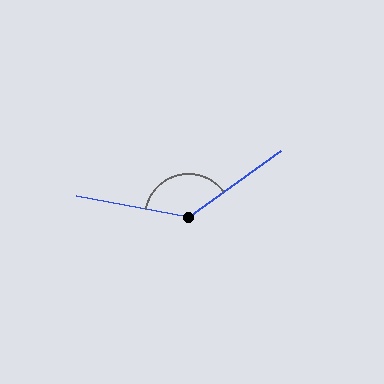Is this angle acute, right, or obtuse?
It is obtuse.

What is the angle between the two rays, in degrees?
Approximately 134 degrees.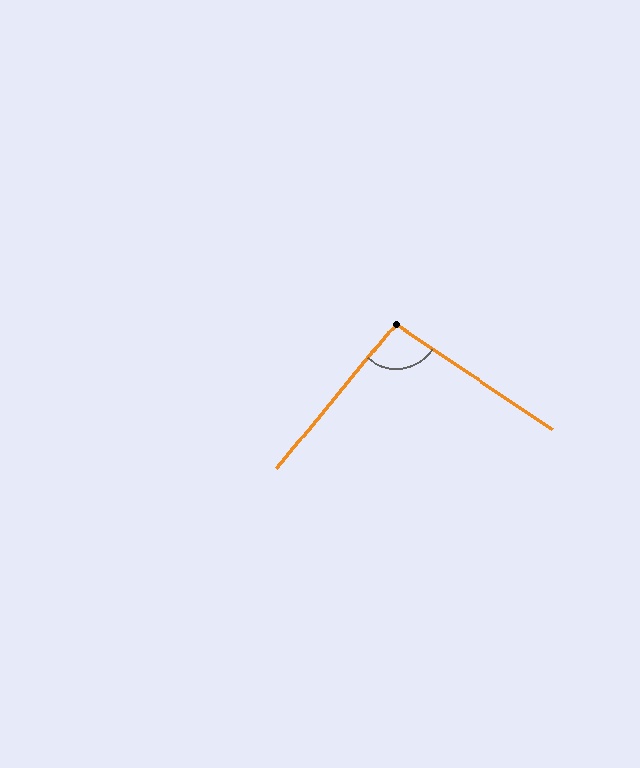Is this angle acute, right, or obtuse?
It is obtuse.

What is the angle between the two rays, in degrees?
Approximately 96 degrees.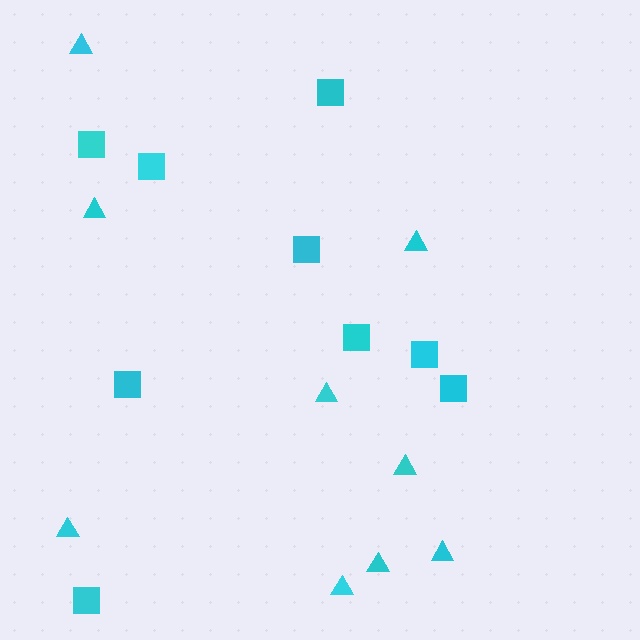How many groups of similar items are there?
There are 2 groups: one group of squares (9) and one group of triangles (9).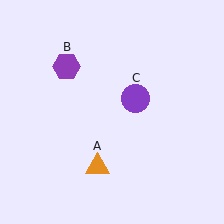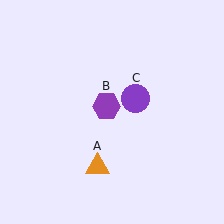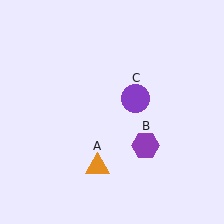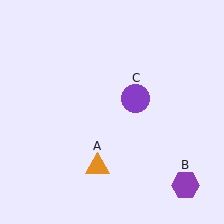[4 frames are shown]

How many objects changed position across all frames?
1 object changed position: purple hexagon (object B).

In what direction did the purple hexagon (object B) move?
The purple hexagon (object B) moved down and to the right.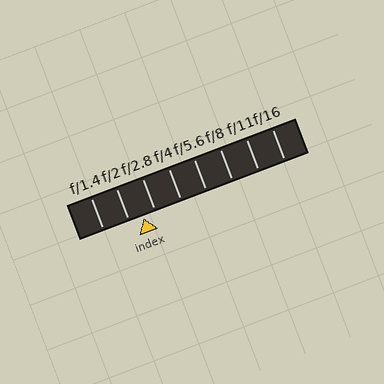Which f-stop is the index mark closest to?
The index mark is closest to f/2.8.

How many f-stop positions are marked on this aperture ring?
There are 8 f-stop positions marked.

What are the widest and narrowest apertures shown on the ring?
The widest aperture shown is f/1.4 and the narrowest is f/16.